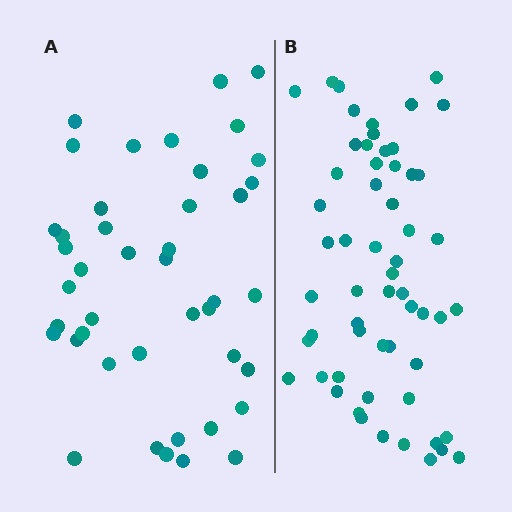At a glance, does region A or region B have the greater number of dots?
Region B (the right region) has more dots.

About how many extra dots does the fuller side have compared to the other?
Region B has approximately 15 more dots than region A.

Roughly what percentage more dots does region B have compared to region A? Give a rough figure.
About 35% more.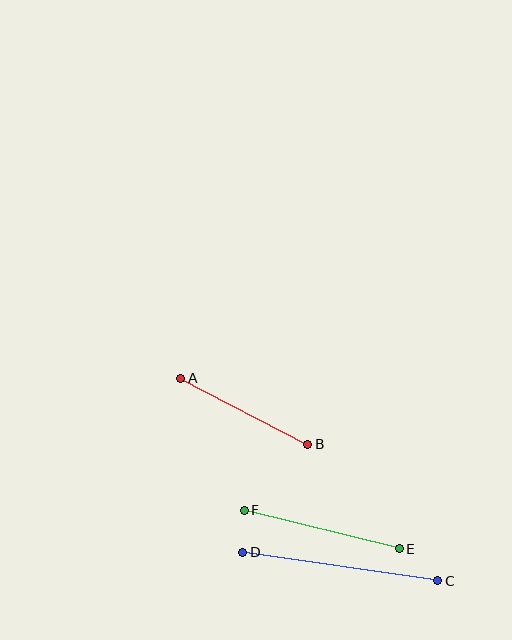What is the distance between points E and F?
The distance is approximately 160 pixels.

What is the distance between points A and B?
The distance is approximately 143 pixels.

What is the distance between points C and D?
The distance is approximately 197 pixels.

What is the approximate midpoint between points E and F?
The midpoint is at approximately (322, 529) pixels.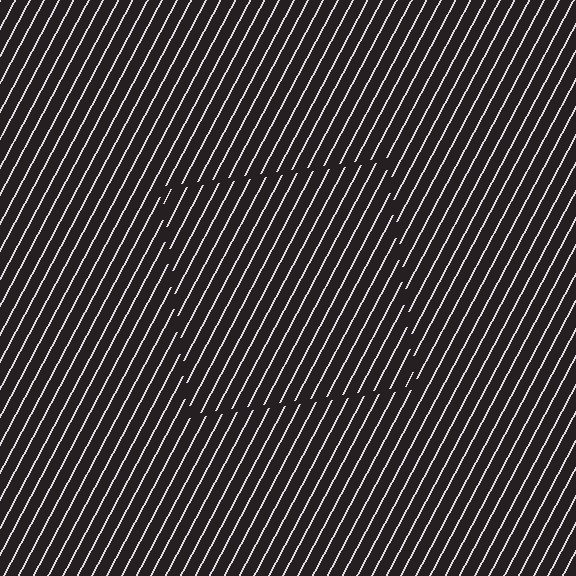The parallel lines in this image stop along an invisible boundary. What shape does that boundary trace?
An illusory square. The interior of the shape contains the same grating, shifted by half a period — the contour is defined by the phase discontinuity where line-ends from the inner and outer gratings abut.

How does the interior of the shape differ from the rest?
The interior of the shape contains the same grating, shifted by half a period — the contour is defined by the phase discontinuity where line-ends from the inner and outer gratings abut.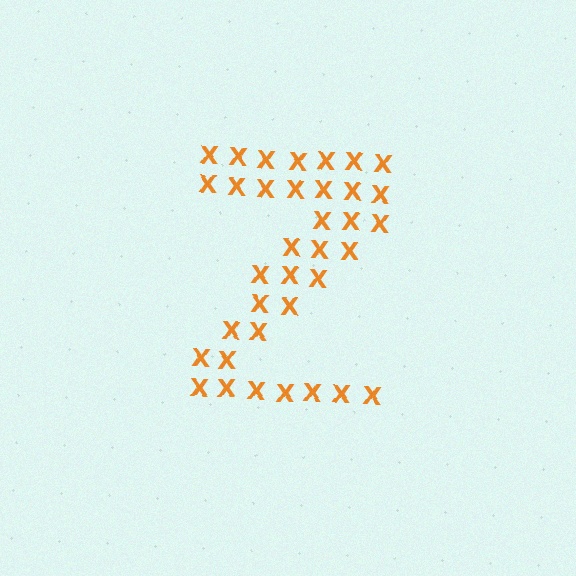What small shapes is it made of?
It is made of small letter X's.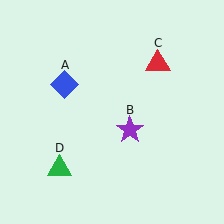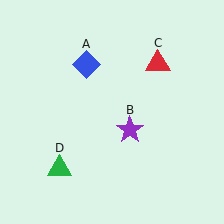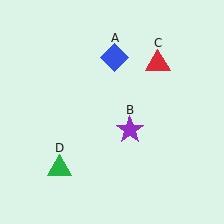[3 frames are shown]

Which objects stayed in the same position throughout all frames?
Purple star (object B) and red triangle (object C) and green triangle (object D) remained stationary.